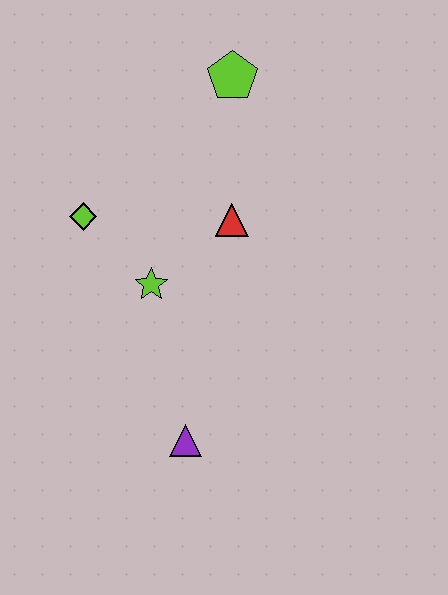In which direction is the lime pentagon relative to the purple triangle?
The lime pentagon is above the purple triangle.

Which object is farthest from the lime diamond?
The purple triangle is farthest from the lime diamond.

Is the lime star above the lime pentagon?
No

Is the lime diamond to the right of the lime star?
No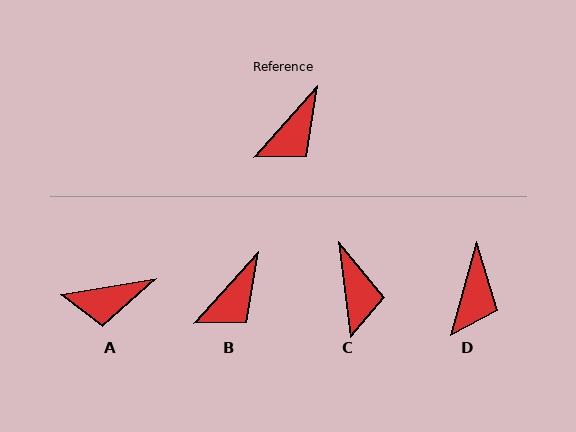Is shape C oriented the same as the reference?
No, it is off by about 49 degrees.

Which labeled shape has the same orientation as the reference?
B.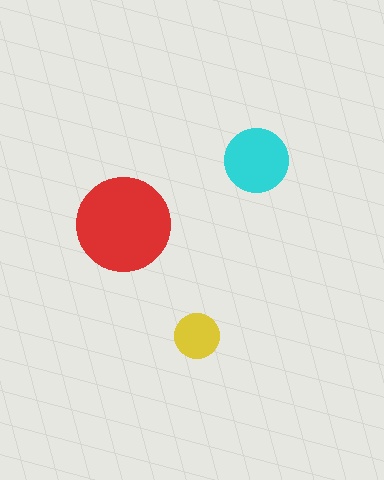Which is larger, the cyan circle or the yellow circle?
The cyan one.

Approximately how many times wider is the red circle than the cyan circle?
About 1.5 times wider.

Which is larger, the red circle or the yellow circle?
The red one.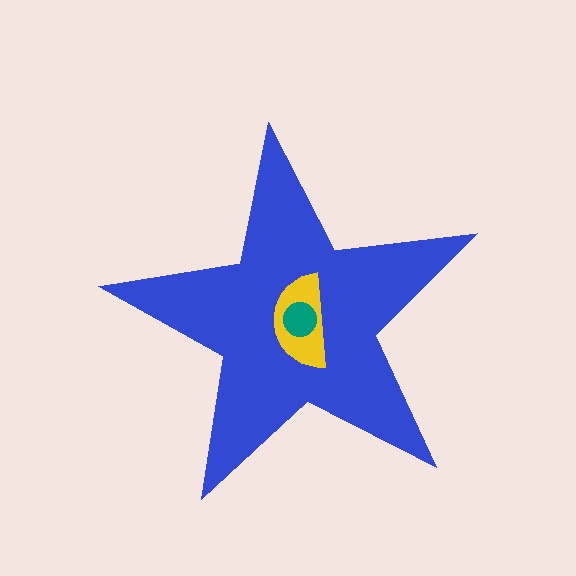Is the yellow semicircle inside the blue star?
Yes.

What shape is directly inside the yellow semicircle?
The teal circle.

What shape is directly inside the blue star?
The yellow semicircle.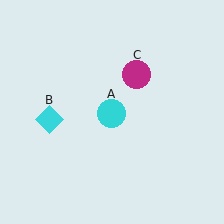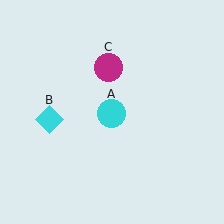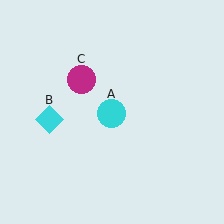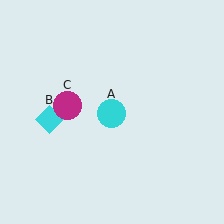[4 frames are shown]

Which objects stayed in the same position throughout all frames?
Cyan circle (object A) and cyan diamond (object B) remained stationary.